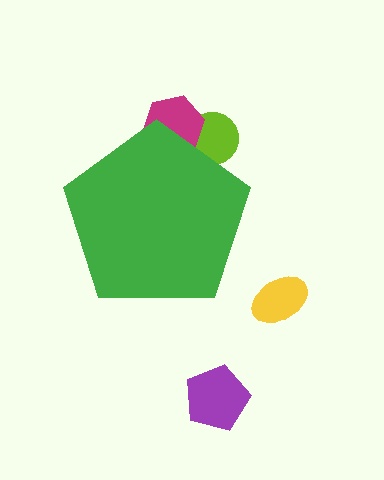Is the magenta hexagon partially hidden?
Yes, the magenta hexagon is partially hidden behind the green pentagon.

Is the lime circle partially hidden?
Yes, the lime circle is partially hidden behind the green pentagon.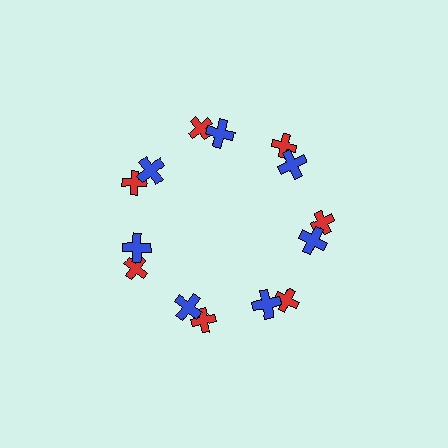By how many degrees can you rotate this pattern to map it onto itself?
The pattern maps onto itself every 51 degrees of rotation.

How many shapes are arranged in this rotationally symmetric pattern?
There are 14 shapes, arranged in 7 groups of 2.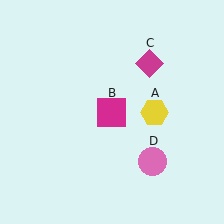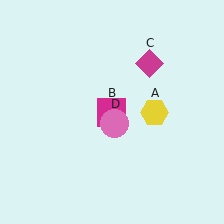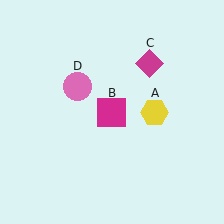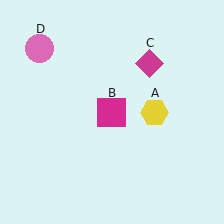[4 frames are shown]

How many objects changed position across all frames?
1 object changed position: pink circle (object D).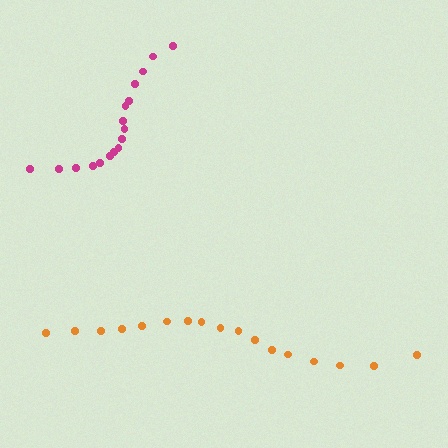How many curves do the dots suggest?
There are 2 distinct paths.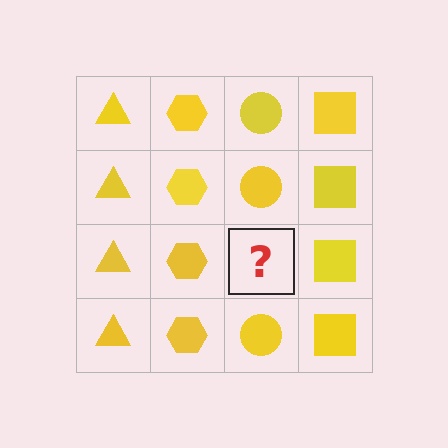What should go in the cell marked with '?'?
The missing cell should contain a yellow circle.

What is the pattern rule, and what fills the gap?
The rule is that each column has a consistent shape. The gap should be filled with a yellow circle.